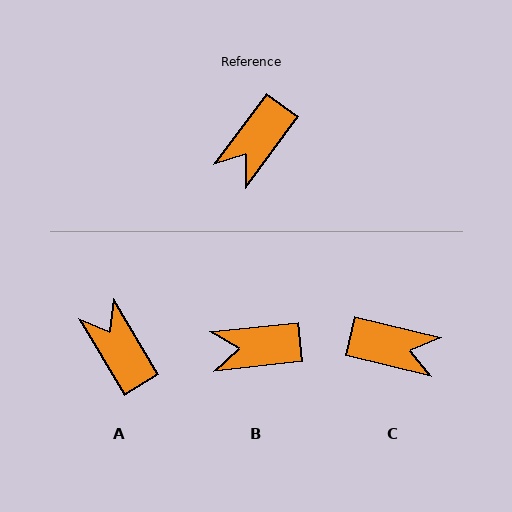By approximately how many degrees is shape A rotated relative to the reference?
Approximately 113 degrees clockwise.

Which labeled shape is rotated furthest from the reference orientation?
C, about 113 degrees away.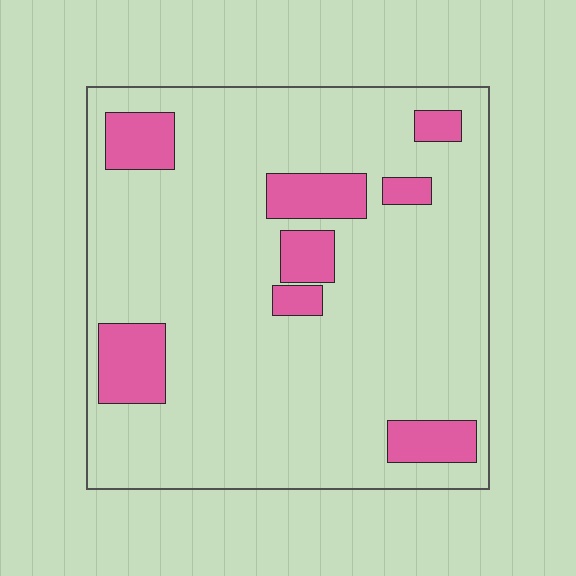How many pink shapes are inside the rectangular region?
8.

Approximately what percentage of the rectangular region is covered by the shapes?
Approximately 15%.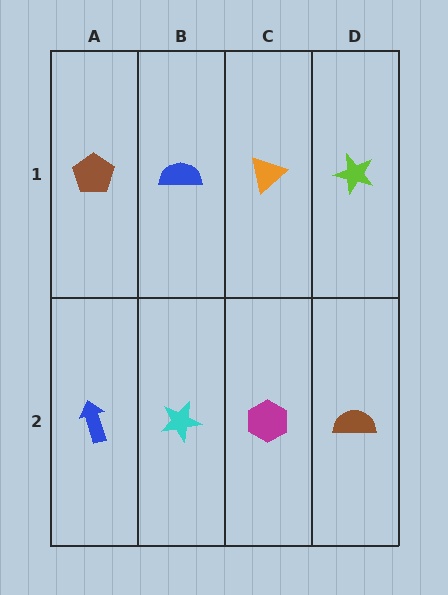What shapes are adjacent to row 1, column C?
A magenta hexagon (row 2, column C), a blue semicircle (row 1, column B), a lime star (row 1, column D).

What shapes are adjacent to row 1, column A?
A blue arrow (row 2, column A), a blue semicircle (row 1, column B).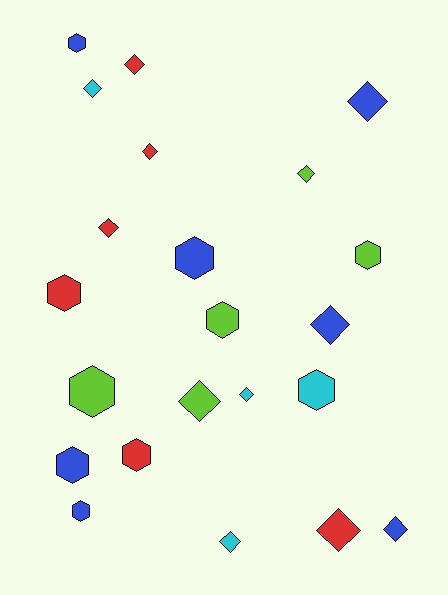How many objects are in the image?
There are 22 objects.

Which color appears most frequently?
Blue, with 7 objects.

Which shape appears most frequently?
Diamond, with 12 objects.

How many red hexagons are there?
There are 2 red hexagons.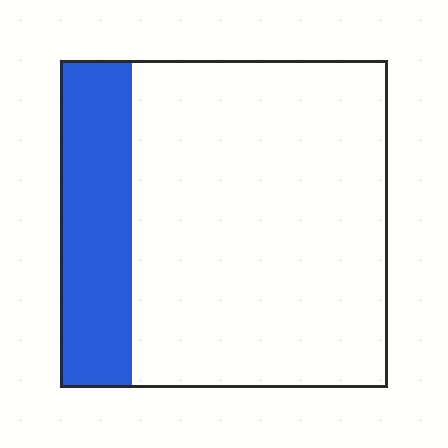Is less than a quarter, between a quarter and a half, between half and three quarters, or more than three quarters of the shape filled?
Less than a quarter.